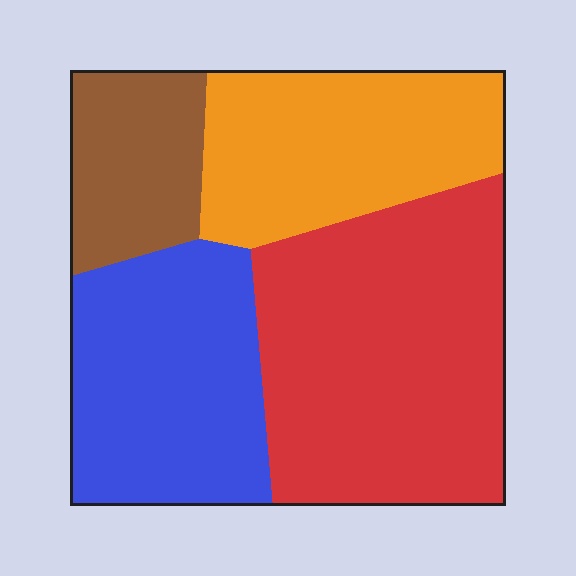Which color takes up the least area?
Brown, at roughly 15%.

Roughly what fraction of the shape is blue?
Blue covers around 25% of the shape.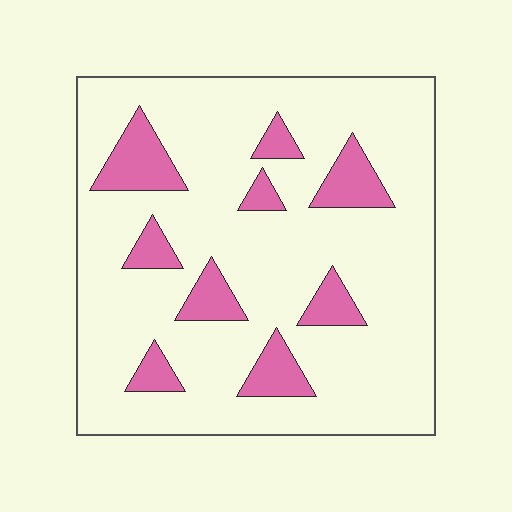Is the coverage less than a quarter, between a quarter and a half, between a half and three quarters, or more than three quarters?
Less than a quarter.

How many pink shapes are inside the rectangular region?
9.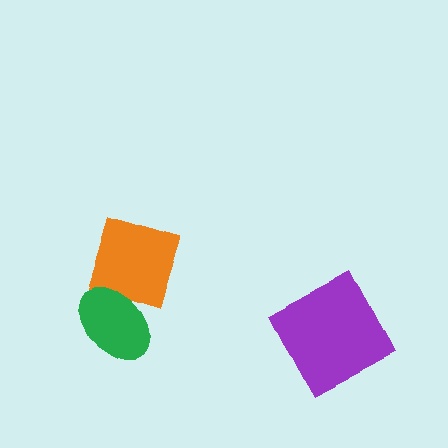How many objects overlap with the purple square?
0 objects overlap with the purple square.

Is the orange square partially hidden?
Yes, it is partially covered by another shape.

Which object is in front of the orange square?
The green ellipse is in front of the orange square.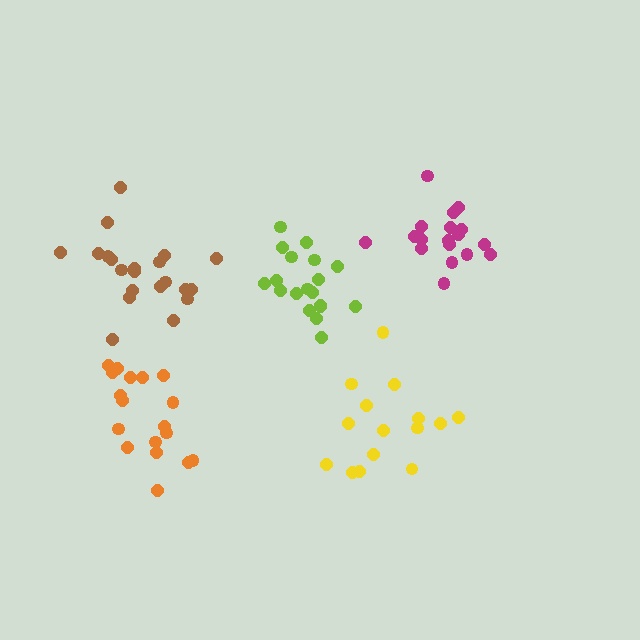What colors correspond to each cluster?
The clusters are colored: yellow, brown, magenta, orange, lime.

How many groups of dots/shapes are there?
There are 5 groups.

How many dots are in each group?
Group 1: 15 dots, Group 2: 21 dots, Group 3: 18 dots, Group 4: 18 dots, Group 5: 19 dots (91 total).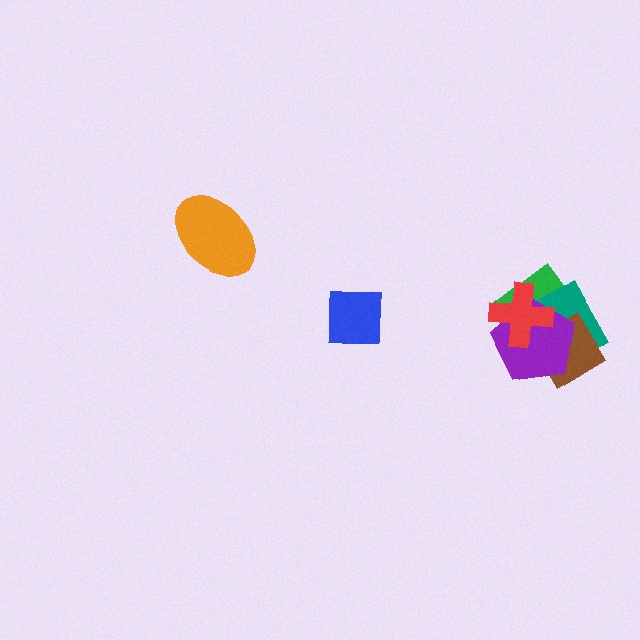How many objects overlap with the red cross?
3 objects overlap with the red cross.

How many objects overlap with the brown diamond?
2 objects overlap with the brown diamond.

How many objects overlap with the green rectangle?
3 objects overlap with the green rectangle.